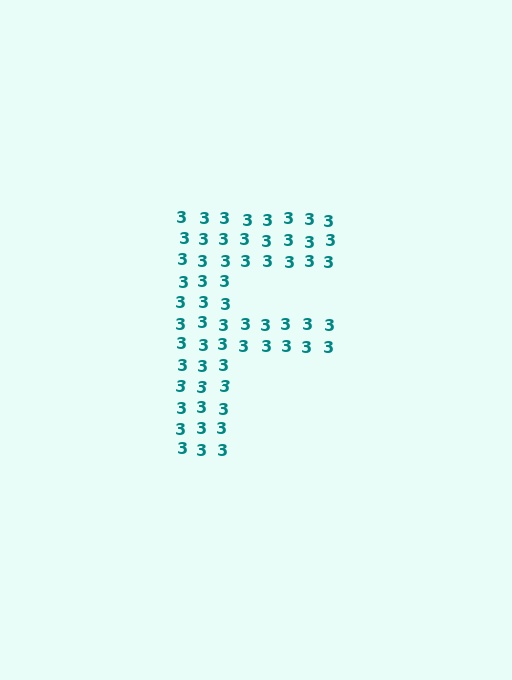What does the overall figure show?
The overall figure shows the letter F.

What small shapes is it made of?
It is made of small digit 3's.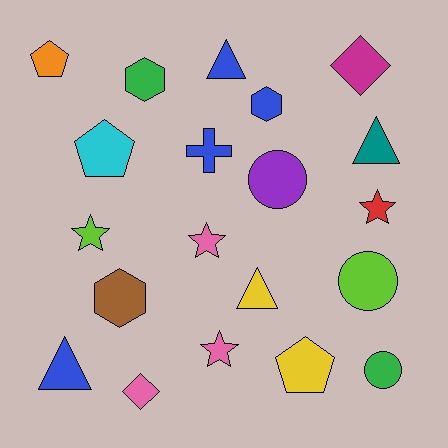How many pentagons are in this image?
There are 3 pentagons.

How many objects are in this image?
There are 20 objects.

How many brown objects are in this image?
There is 1 brown object.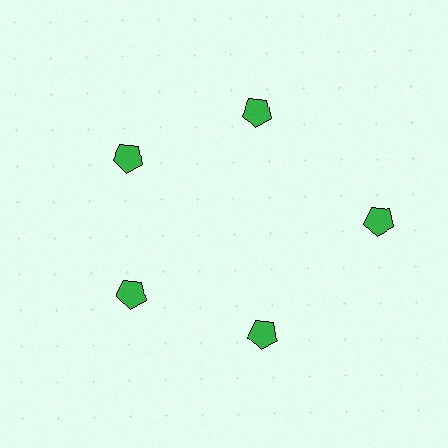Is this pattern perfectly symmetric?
No. The 5 green pentagons are arranged in a ring, but one element near the 3 o'clock position is pushed outward from the center, breaking the 5-fold rotational symmetry.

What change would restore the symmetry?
The symmetry would be restored by moving it inward, back onto the ring so that all 5 pentagons sit at equal angles and equal distance from the center.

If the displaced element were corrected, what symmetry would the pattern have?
It would have 5-fold rotational symmetry — the pattern would map onto itself every 72 degrees.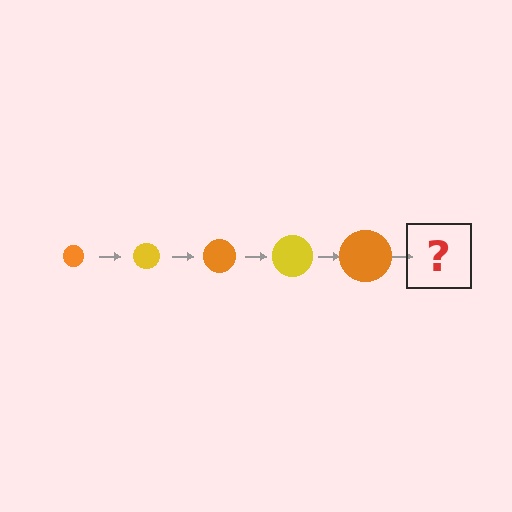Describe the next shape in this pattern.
It should be a yellow circle, larger than the previous one.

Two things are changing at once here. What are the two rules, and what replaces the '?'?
The two rules are that the circle grows larger each step and the color cycles through orange and yellow. The '?' should be a yellow circle, larger than the previous one.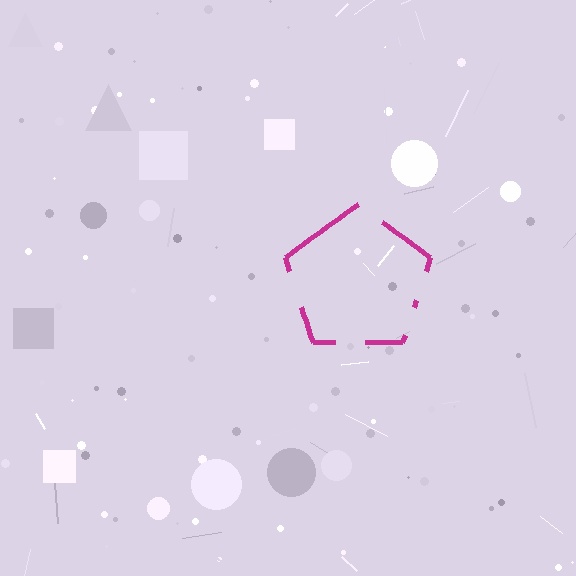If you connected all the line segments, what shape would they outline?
They would outline a pentagon.